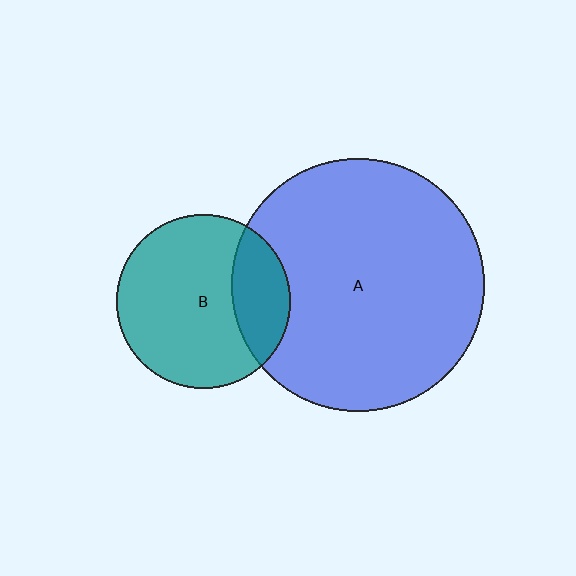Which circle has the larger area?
Circle A (blue).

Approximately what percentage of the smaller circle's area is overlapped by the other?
Approximately 25%.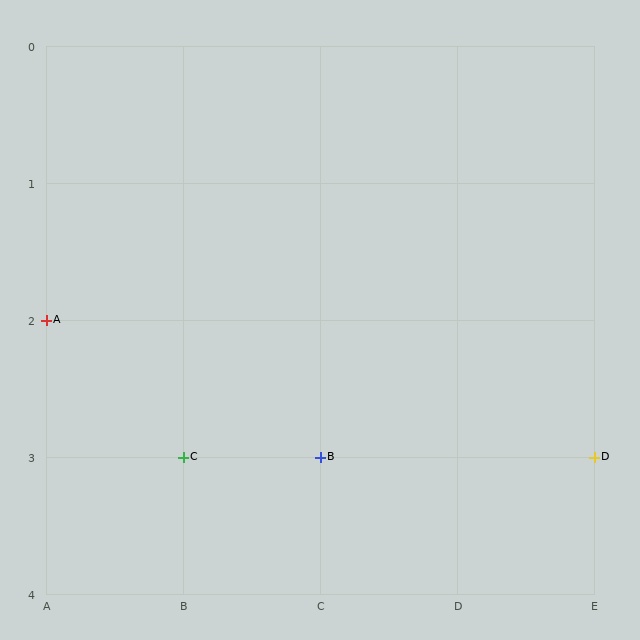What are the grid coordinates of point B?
Point B is at grid coordinates (C, 3).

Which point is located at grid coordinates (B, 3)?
Point C is at (B, 3).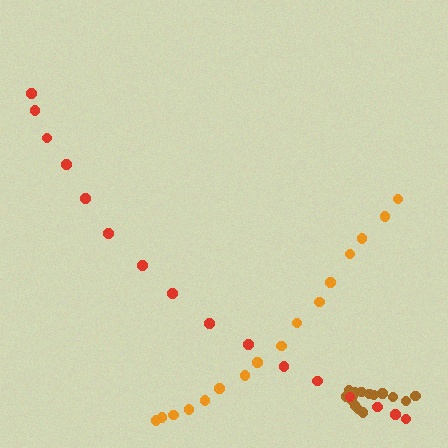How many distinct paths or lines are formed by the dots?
There are 3 distinct paths.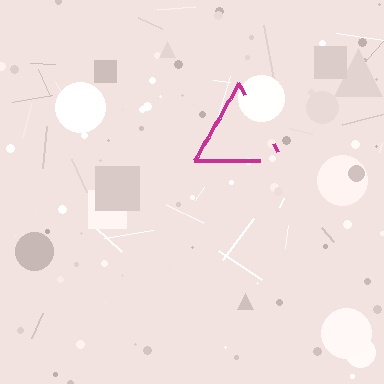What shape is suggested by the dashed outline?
The dashed outline suggests a triangle.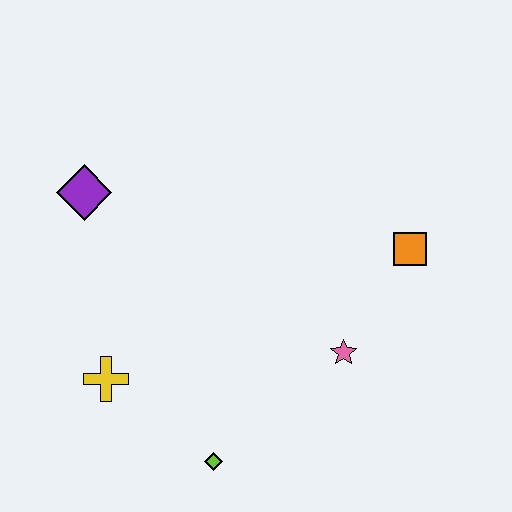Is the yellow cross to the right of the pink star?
No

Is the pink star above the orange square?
No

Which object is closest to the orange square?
The pink star is closest to the orange square.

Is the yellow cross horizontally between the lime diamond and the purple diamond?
Yes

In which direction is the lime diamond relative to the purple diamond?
The lime diamond is below the purple diamond.